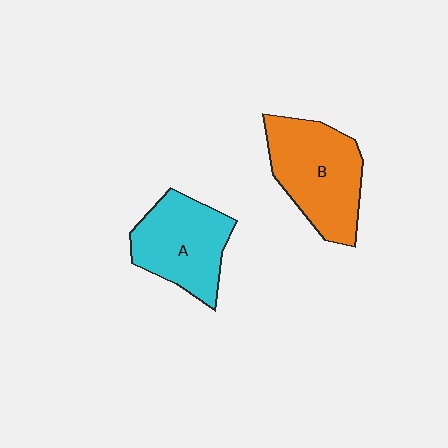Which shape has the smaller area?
Shape A (cyan).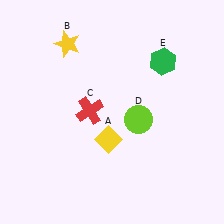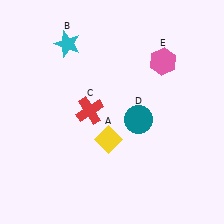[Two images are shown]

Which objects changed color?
B changed from yellow to cyan. D changed from lime to teal. E changed from green to pink.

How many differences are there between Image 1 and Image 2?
There are 3 differences between the two images.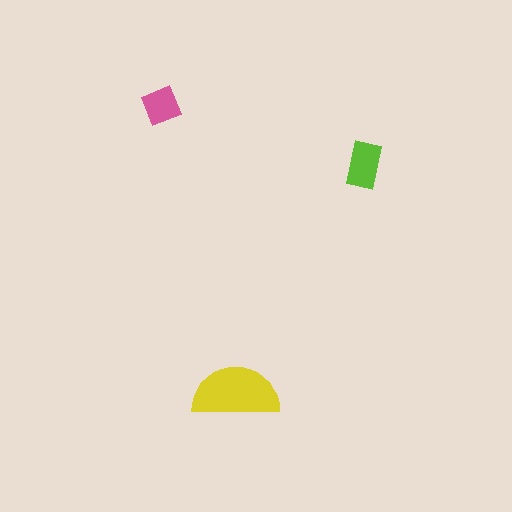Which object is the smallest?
The pink diamond.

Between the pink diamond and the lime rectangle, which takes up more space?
The lime rectangle.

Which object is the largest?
The yellow semicircle.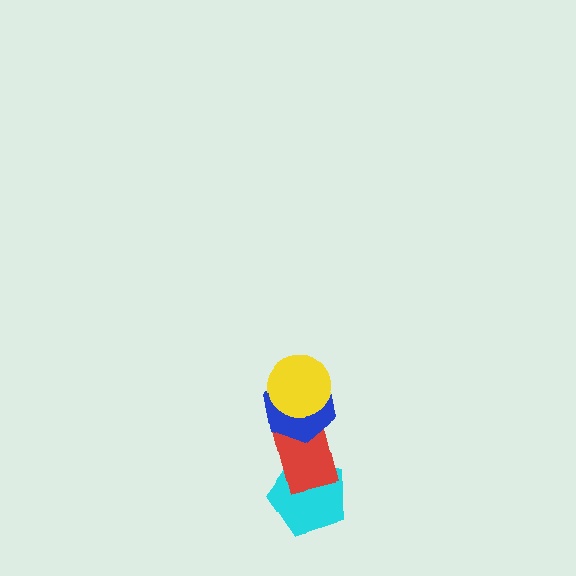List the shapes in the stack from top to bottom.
From top to bottom: the yellow circle, the blue hexagon, the red rectangle, the cyan pentagon.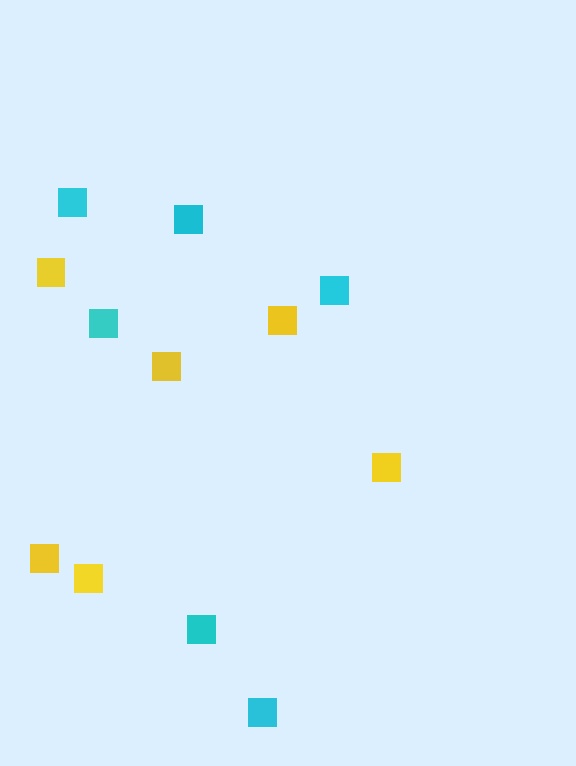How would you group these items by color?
There are 2 groups: one group of yellow squares (6) and one group of cyan squares (6).